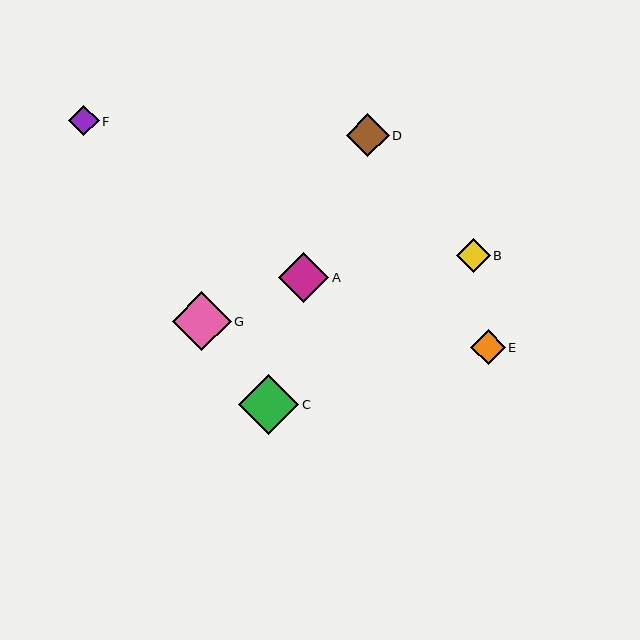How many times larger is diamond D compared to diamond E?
Diamond D is approximately 1.2 times the size of diamond E.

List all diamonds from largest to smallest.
From largest to smallest: C, G, A, D, E, B, F.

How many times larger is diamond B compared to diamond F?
Diamond B is approximately 1.1 times the size of diamond F.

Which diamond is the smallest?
Diamond F is the smallest with a size of approximately 30 pixels.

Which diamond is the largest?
Diamond C is the largest with a size of approximately 60 pixels.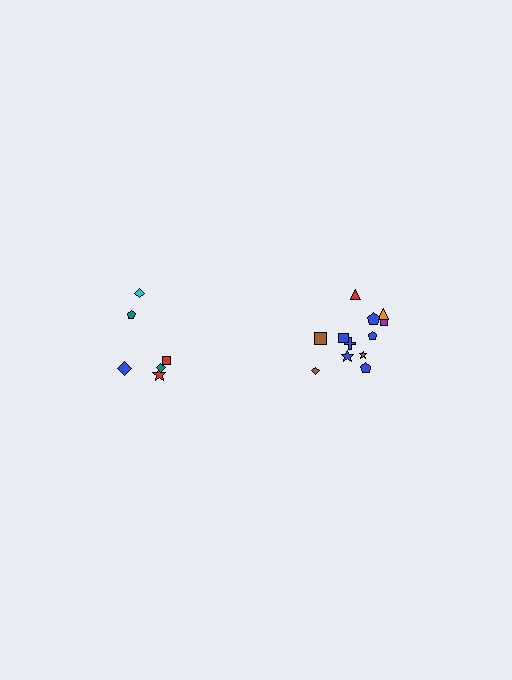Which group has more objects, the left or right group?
The right group.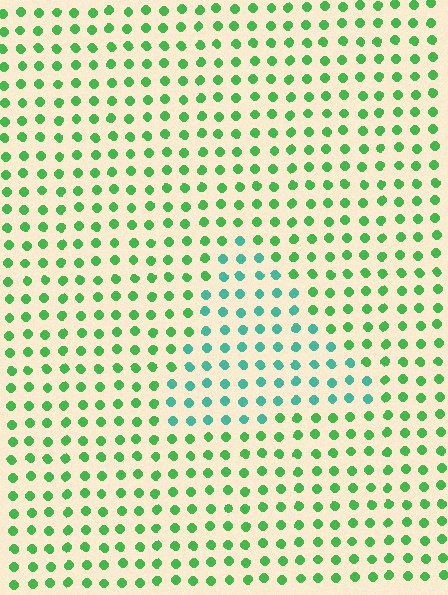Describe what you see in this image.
The image is filled with small green elements in a uniform arrangement. A triangle-shaped region is visible where the elements are tinted to a slightly different hue, forming a subtle color boundary.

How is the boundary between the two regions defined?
The boundary is defined purely by a slight shift in hue (about 40 degrees). Spacing, size, and orientation are identical on both sides.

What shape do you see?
I see a triangle.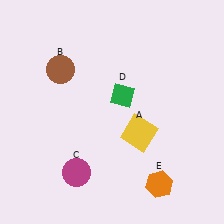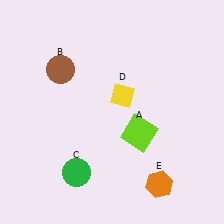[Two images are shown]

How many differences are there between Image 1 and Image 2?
There are 3 differences between the two images.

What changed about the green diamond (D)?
In Image 1, D is green. In Image 2, it changed to yellow.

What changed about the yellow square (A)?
In Image 1, A is yellow. In Image 2, it changed to lime.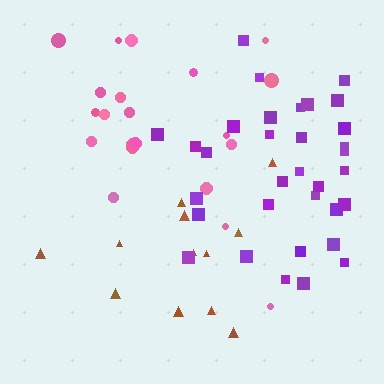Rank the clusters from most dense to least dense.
purple, brown, pink.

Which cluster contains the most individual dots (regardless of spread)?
Purple (33).